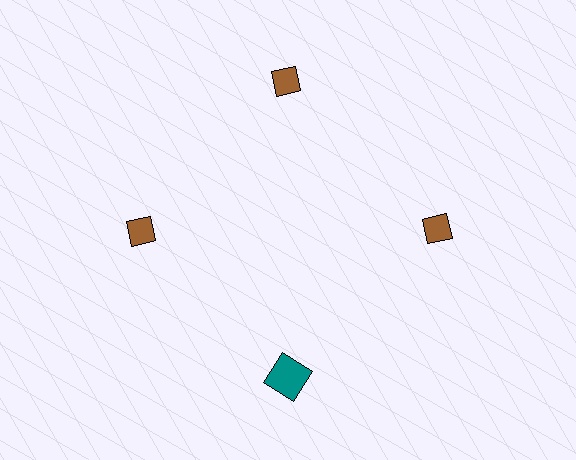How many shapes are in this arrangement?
There are 4 shapes arranged in a ring pattern.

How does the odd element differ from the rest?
It differs in both color (teal instead of brown) and shape (square instead of diamond).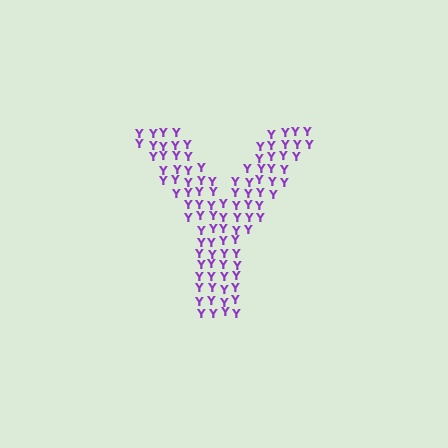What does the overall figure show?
The overall figure shows the letter Y.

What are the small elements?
The small elements are letter Y's.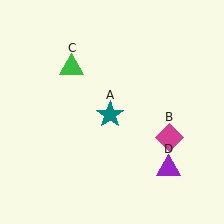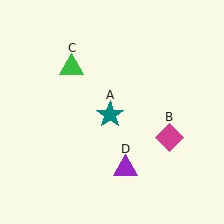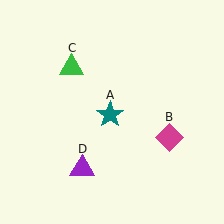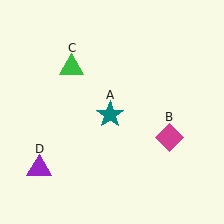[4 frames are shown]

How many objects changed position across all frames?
1 object changed position: purple triangle (object D).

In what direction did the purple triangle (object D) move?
The purple triangle (object D) moved left.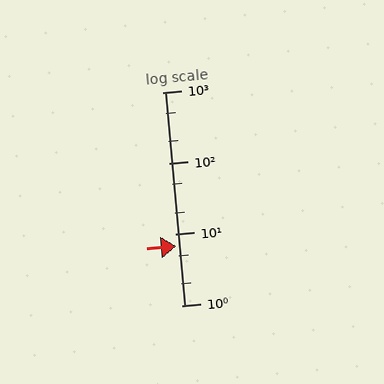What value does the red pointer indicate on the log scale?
The pointer indicates approximately 6.8.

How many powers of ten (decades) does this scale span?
The scale spans 3 decades, from 1 to 1000.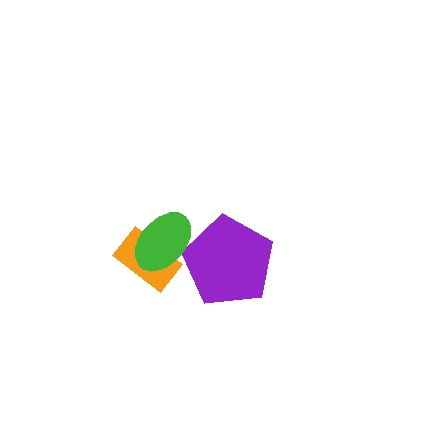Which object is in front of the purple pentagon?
The green ellipse is in front of the purple pentagon.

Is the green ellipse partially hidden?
No, no other shape covers it.